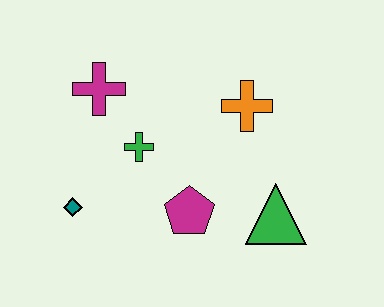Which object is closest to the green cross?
The magenta cross is closest to the green cross.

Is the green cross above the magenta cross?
No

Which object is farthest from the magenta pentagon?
The magenta cross is farthest from the magenta pentagon.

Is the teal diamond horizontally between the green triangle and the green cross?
No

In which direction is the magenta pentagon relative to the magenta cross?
The magenta pentagon is below the magenta cross.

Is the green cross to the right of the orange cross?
No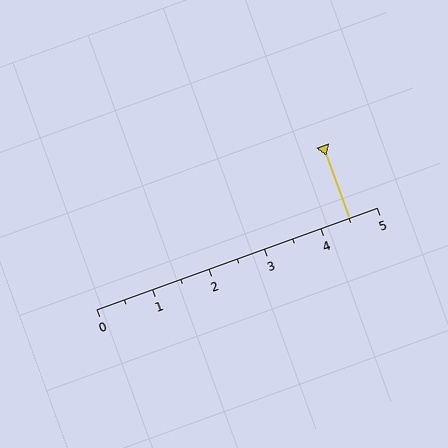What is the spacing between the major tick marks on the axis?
The major ticks are spaced 1 apart.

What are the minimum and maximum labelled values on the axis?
The axis runs from 0 to 5.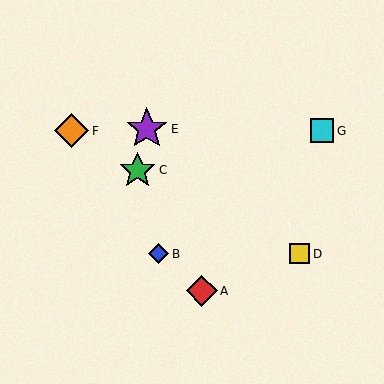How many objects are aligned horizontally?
2 objects (B, D) are aligned horizontally.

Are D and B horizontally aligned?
Yes, both are at y≈254.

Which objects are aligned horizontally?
Objects B, D are aligned horizontally.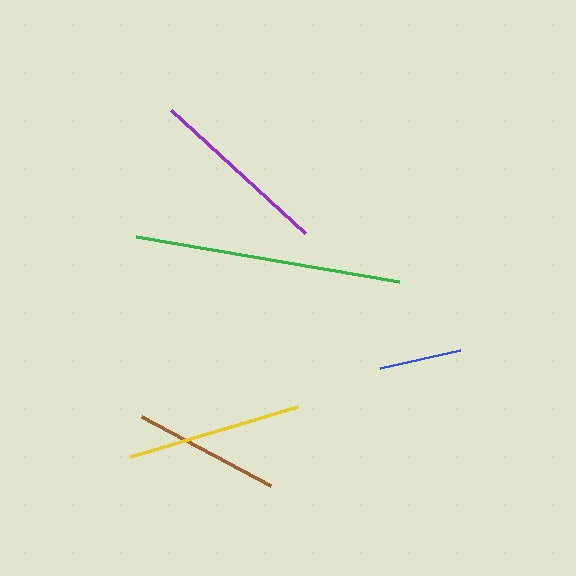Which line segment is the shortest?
The blue line is the shortest at approximately 82 pixels.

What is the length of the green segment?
The green segment is approximately 267 pixels long.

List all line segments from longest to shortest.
From longest to shortest: green, purple, yellow, brown, blue.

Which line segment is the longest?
The green line is the longest at approximately 267 pixels.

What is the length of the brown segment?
The brown segment is approximately 146 pixels long.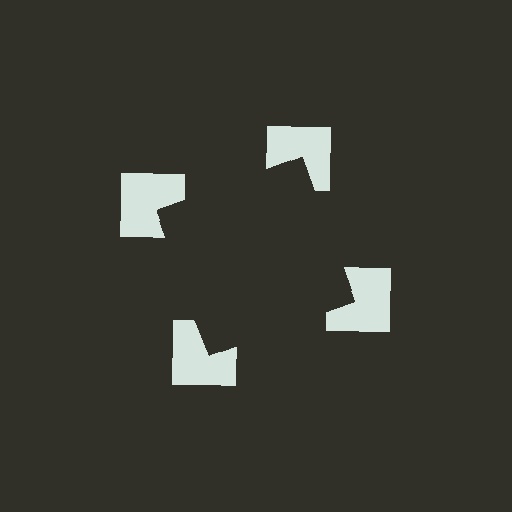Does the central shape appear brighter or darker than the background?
It typically appears slightly darker than the background, even though no actual brightness change is drawn.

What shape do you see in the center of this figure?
An illusory square — its edges are inferred from the aligned wedge cuts in the notched squares, not physically drawn.